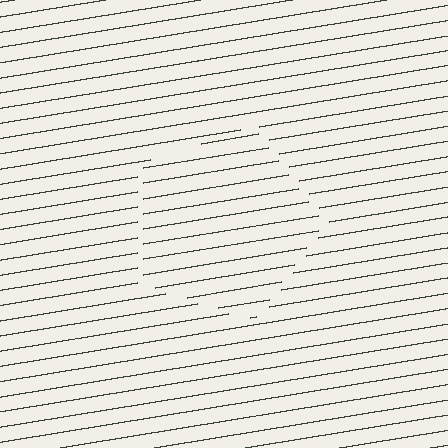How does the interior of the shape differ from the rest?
The interior of the shape contains the same grating, shifted by half a period — the contour is defined by the phase discontinuity where line-ends from the inner and outer gratings abut.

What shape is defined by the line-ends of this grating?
An illusory pentagon. The interior of the shape contains the same grating, shifted by half a period — the contour is defined by the phase discontinuity where line-ends from the inner and outer gratings abut.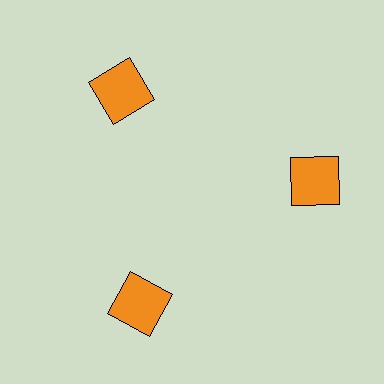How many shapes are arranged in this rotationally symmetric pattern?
There are 3 shapes, arranged in 3 groups of 1.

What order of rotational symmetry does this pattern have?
This pattern has 3-fold rotational symmetry.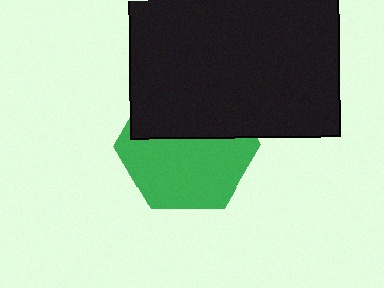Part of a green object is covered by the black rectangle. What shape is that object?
It is a hexagon.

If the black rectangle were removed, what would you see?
You would see the complete green hexagon.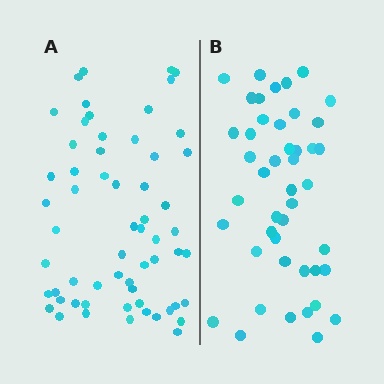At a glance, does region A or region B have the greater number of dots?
Region A (the left region) has more dots.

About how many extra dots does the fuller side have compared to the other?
Region A has approximately 15 more dots than region B.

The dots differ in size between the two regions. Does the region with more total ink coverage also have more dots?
No. Region B has more total ink coverage because its dots are larger, but region A actually contains more individual dots. Total area can be misleading — the number of items is what matters here.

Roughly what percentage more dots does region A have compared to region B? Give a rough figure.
About 35% more.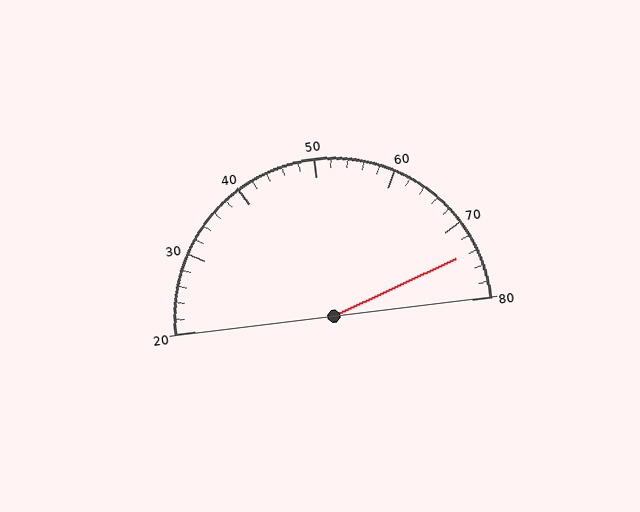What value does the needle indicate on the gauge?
The needle indicates approximately 74.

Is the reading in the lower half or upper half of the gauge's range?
The reading is in the upper half of the range (20 to 80).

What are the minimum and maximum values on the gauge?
The gauge ranges from 20 to 80.